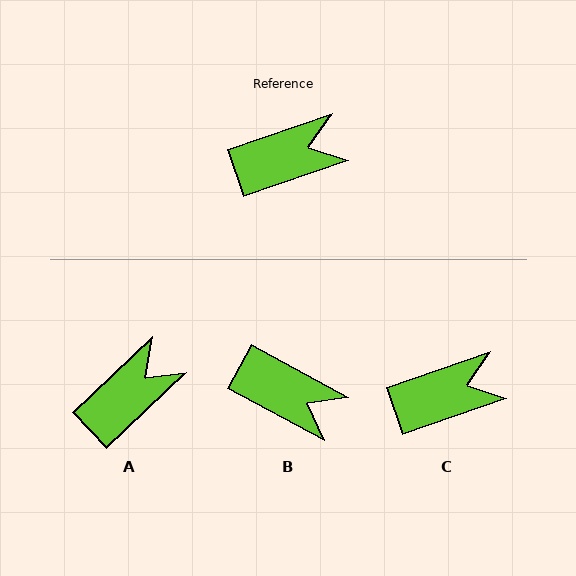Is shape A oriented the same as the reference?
No, it is off by about 24 degrees.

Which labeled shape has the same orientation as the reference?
C.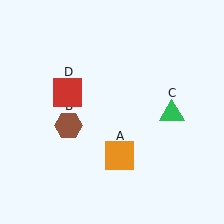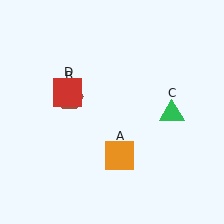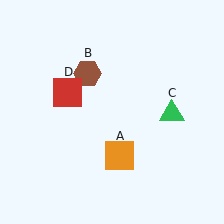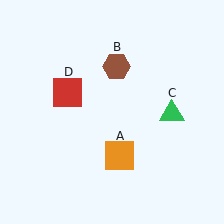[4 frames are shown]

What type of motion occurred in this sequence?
The brown hexagon (object B) rotated clockwise around the center of the scene.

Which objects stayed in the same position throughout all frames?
Orange square (object A) and green triangle (object C) and red square (object D) remained stationary.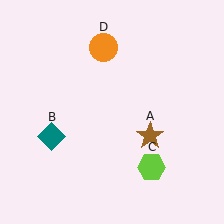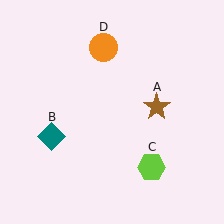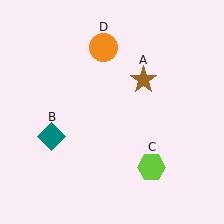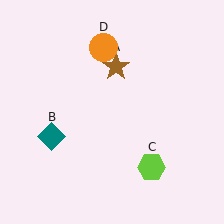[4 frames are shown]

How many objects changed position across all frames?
1 object changed position: brown star (object A).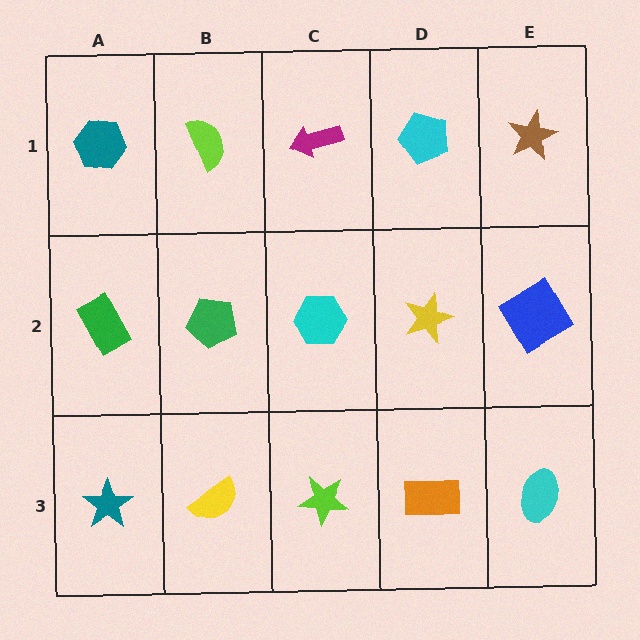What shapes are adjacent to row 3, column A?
A green rectangle (row 2, column A), a yellow semicircle (row 3, column B).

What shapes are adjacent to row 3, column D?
A yellow star (row 2, column D), a lime star (row 3, column C), a cyan ellipse (row 3, column E).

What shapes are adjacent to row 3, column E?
A blue diamond (row 2, column E), an orange rectangle (row 3, column D).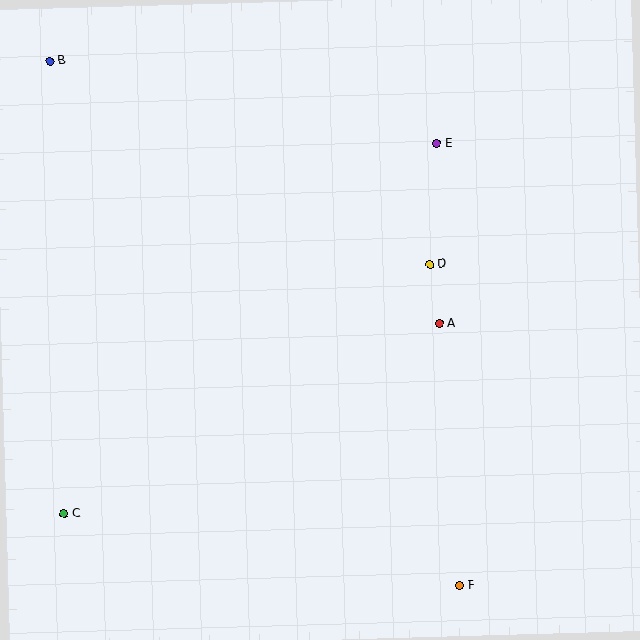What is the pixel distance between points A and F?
The distance between A and F is 263 pixels.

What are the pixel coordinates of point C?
Point C is at (64, 514).